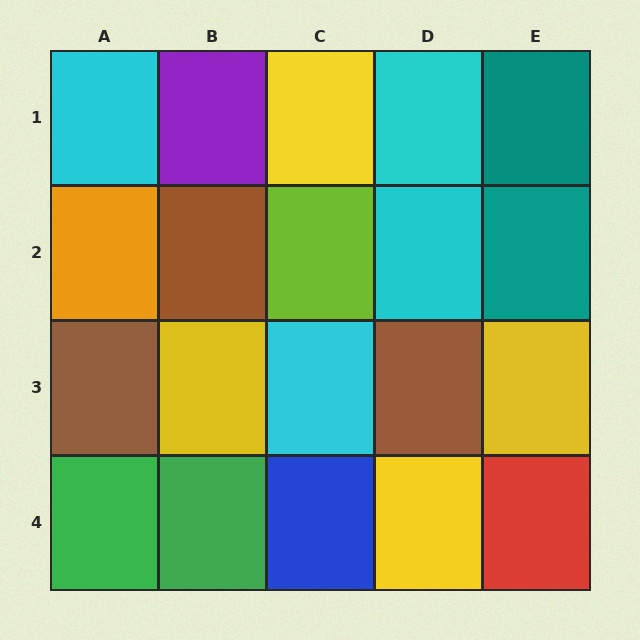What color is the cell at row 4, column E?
Red.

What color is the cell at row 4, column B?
Green.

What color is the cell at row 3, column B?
Yellow.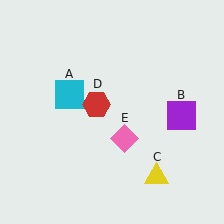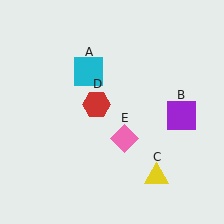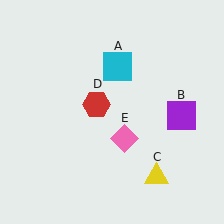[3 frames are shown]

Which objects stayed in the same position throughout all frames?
Purple square (object B) and yellow triangle (object C) and red hexagon (object D) and pink diamond (object E) remained stationary.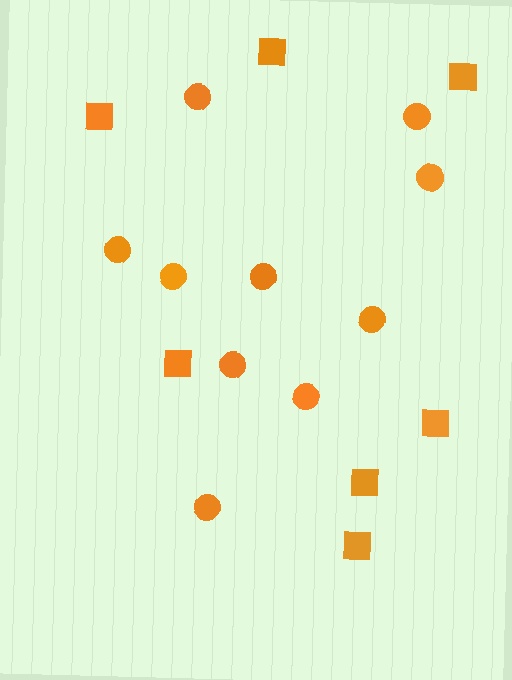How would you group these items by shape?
There are 2 groups: one group of circles (10) and one group of squares (7).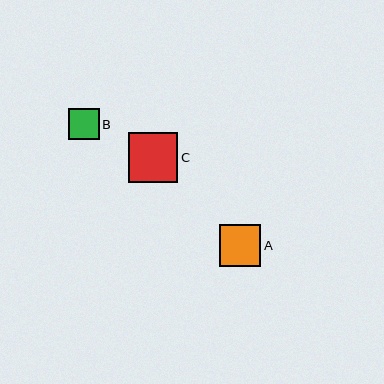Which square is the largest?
Square C is the largest with a size of approximately 49 pixels.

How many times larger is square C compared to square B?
Square C is approximately 1.6 times the size of square B.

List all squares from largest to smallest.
From largest to smallest: C, A, B.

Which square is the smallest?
Square B is the smallest with a size of approximately 31 pixels.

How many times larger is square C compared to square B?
Square C is approximately 1.6 times the size of square B.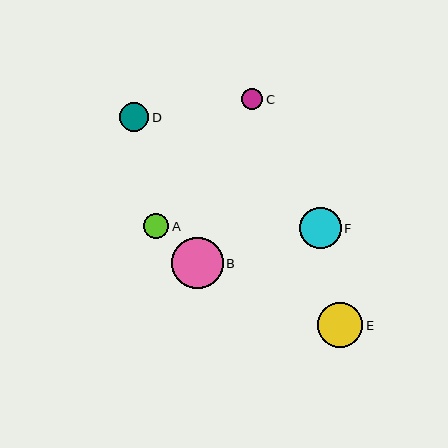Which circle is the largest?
Circle B is the largest with a size of approximately 52 pixels.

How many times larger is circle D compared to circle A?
Circle D is approximately 1.2 times the size of circle A.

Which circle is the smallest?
Circle C is the smallest with a size of approximately 22 pixels.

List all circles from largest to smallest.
From largest to smallest: B, E, F, D, A, C.